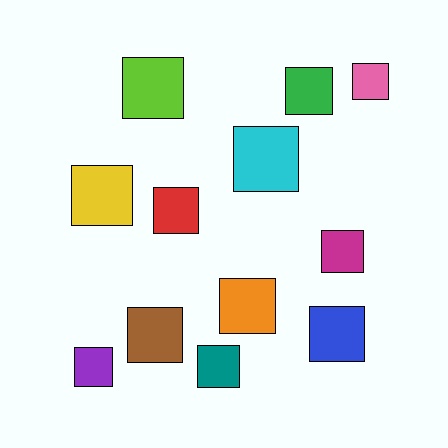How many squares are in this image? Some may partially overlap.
There are 12 squares.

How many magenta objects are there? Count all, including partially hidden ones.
There is 1 magenta object.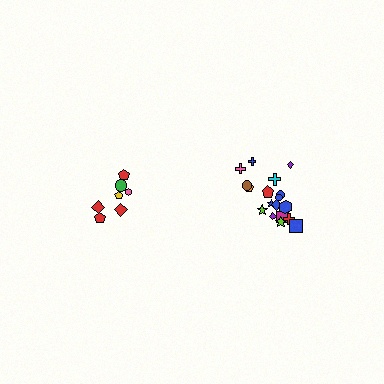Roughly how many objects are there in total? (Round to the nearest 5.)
Roughly 25 objects in total.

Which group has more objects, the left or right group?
The right group.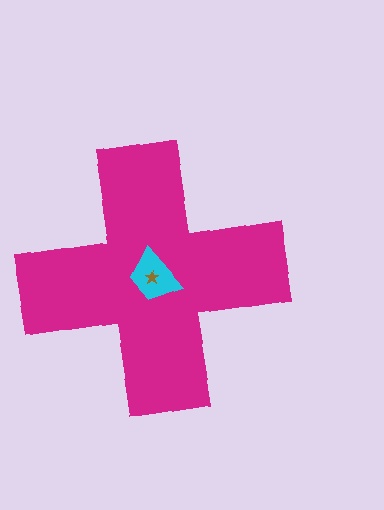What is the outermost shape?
The magenta cross.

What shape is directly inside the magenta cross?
The cyan trapezoid.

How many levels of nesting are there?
3.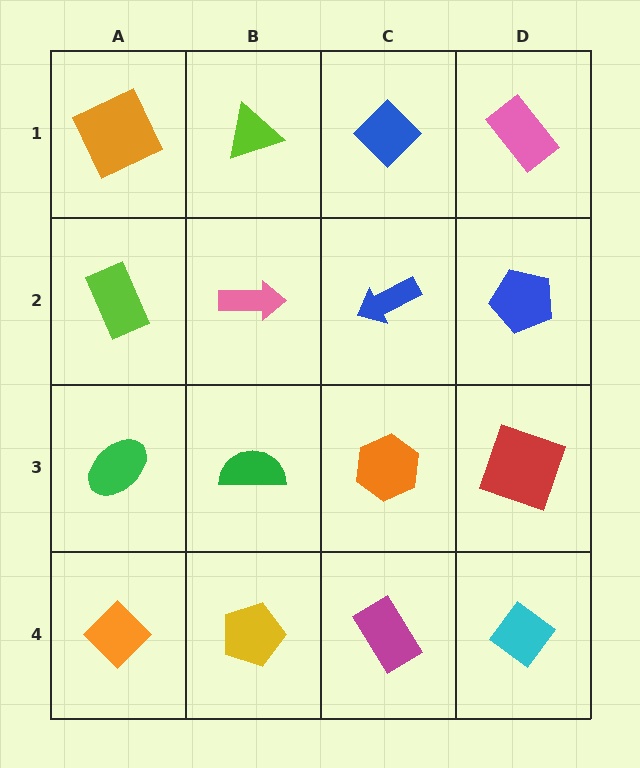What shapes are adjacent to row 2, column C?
A blue diamond (row 1, column C), an orange hexagon (row 3, column C), a pink arrow (row 2, column B), a blue pentagon (row 2, column D).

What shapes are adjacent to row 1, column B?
A pink arrow (row 2, column B), an orange square (row 1, column A), a blue diamond (row 1, column C).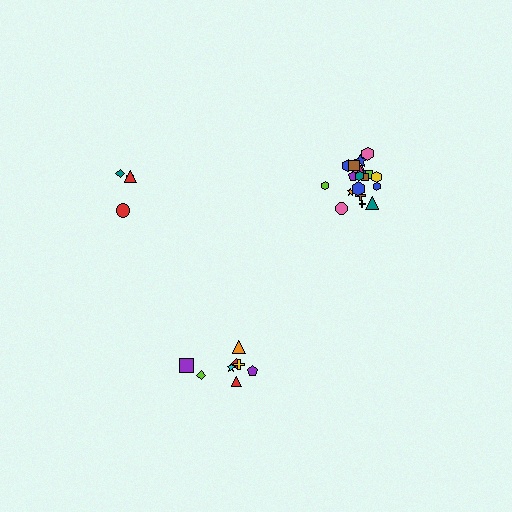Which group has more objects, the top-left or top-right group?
The top-right group.